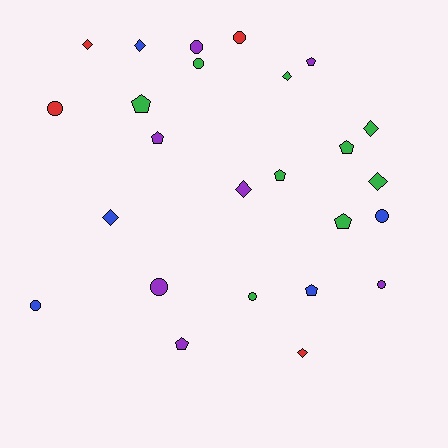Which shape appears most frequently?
Circle, with 9 objects.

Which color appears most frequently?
Green, with 9 objects.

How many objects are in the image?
There are 25 objects.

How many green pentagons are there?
There are 4 green pentagons.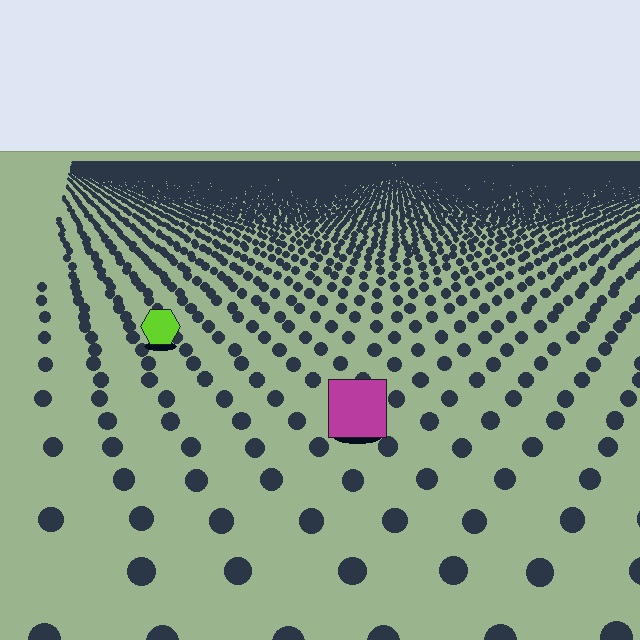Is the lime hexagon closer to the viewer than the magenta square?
No. The magenta square is closer — you can tell from the texture gradient: the ground texture is coarser near it.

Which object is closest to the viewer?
The magenta square is closest. The texture marks near it are larger and more spread out.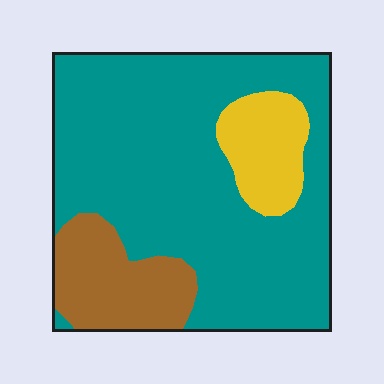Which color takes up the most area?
Teal, at roughly 75%.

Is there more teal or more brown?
Teal.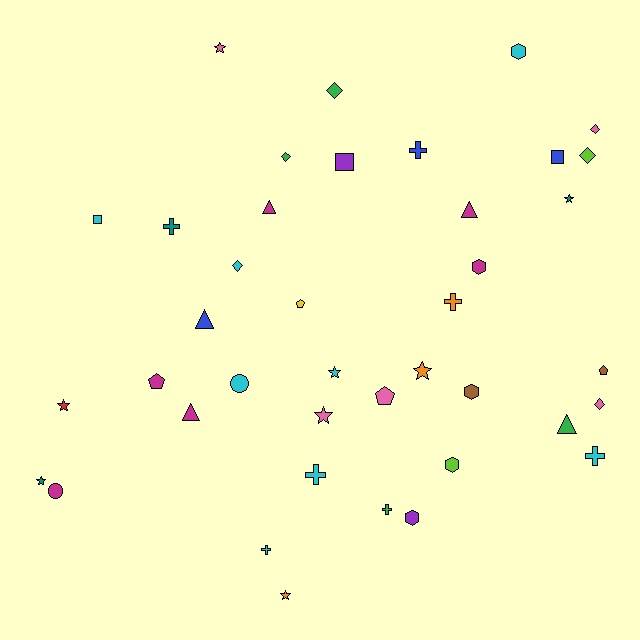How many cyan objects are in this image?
There are 8 cyan objects.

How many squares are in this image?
There are 3 squares.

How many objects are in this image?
There are 40 objects.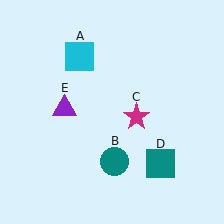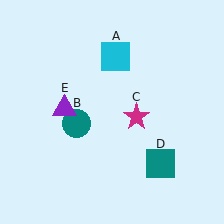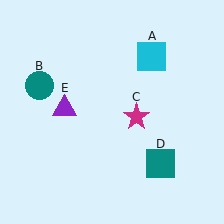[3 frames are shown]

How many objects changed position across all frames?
2 objects changed position: cyan square (object A), teal circle (object B).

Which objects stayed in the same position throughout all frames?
Magenta star (object C) and teal square (object D) and purple triangle (object E) remained stationary.